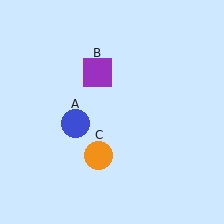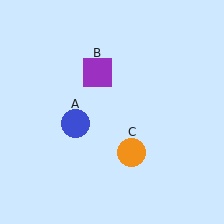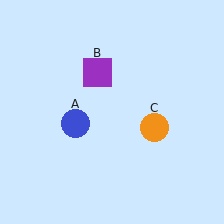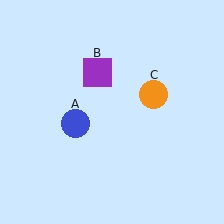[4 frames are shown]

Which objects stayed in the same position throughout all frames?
Blue circle (object A) and purple square (object B) remained stationary.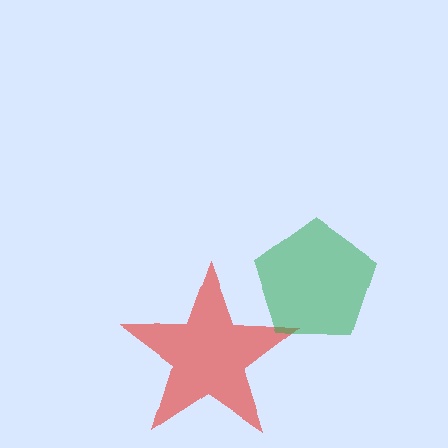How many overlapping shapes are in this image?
There are 2 overlapping shapes in the image.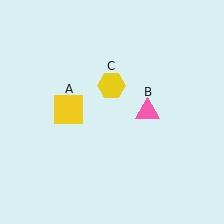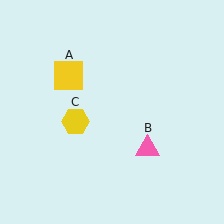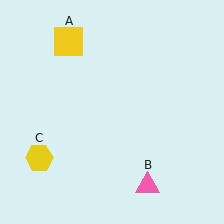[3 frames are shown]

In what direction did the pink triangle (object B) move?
The pink triangle (object B) moved down.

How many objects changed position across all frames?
3 objects changed position: yellow square (object A), pink triangle (object B), yellow hexagon (object C).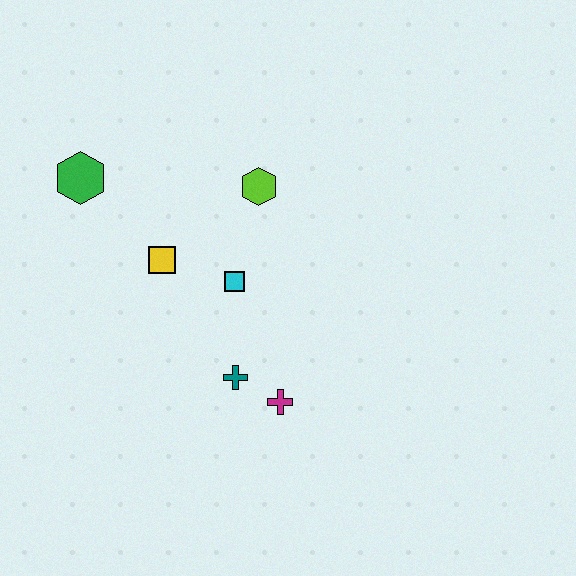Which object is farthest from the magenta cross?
The green hexagon is farthest from the magenta cross.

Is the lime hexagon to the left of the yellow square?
No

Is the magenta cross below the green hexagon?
Yes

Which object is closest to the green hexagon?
The yellow square is closest to the green hexagon.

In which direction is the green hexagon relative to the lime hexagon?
The green hexagon is to the left of the lime hexagon.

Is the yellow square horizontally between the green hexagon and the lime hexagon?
Yes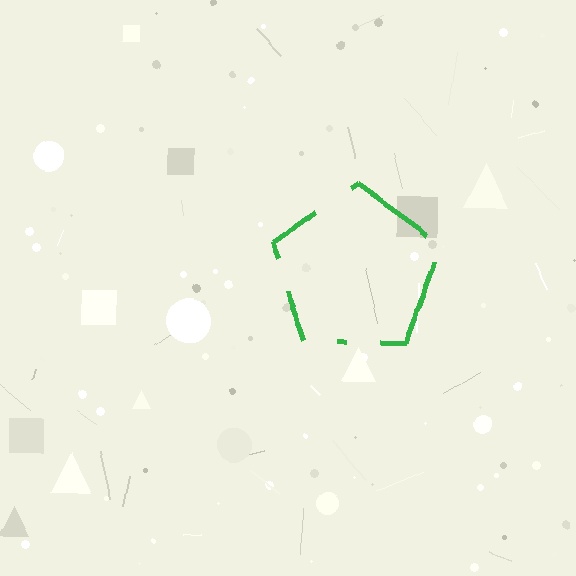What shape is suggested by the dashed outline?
The dashed outline suggests a pentagon.